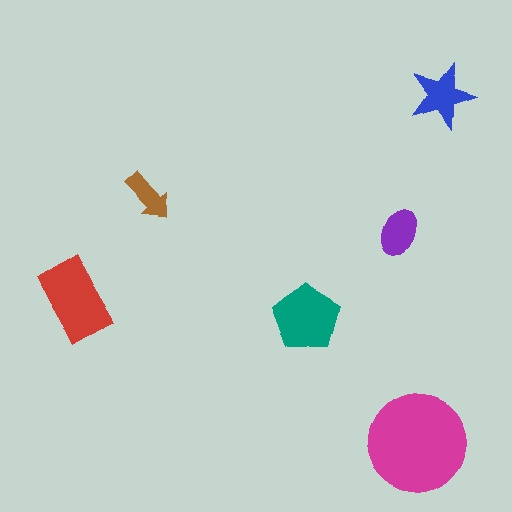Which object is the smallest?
The brown arrow.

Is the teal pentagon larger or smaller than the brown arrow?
Larger.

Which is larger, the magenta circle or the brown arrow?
The magenta circle.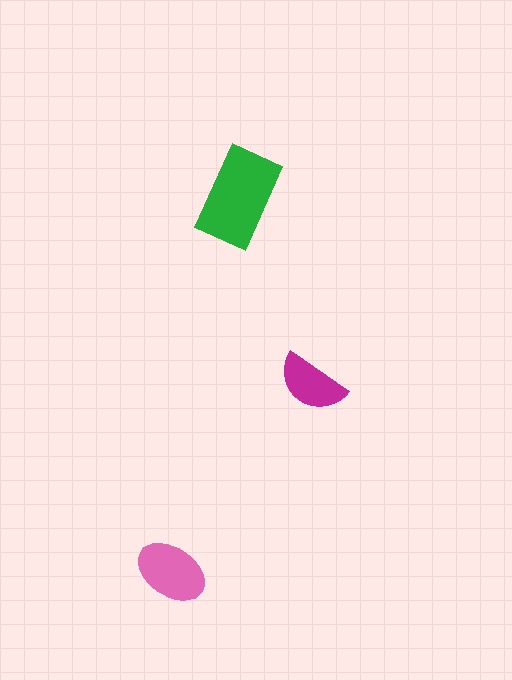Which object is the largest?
The green rectangle.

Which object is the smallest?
The magenta semicircle.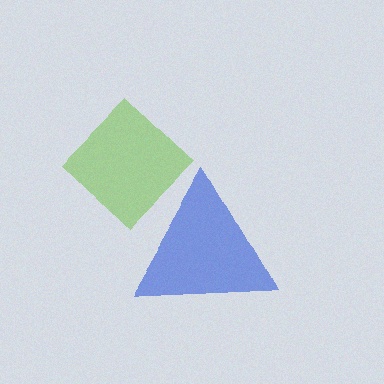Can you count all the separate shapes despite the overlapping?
Yes, there are 2 separate shapes.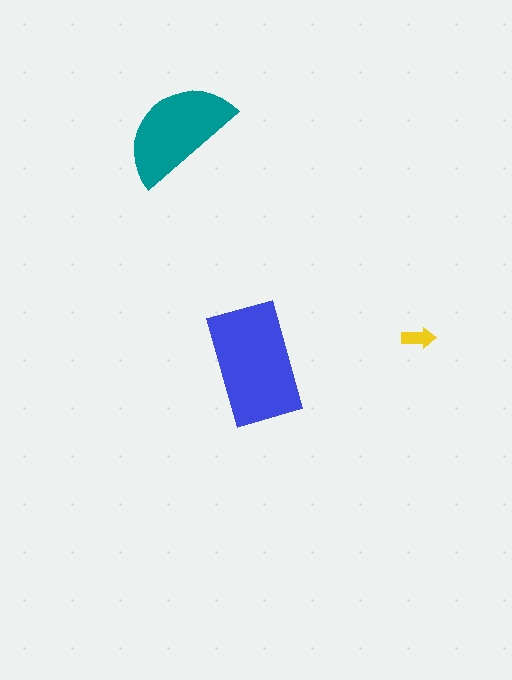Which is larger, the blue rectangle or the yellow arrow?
The blue rectangle.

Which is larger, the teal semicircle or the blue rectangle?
The blue rectangle.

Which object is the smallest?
The yellow arrow.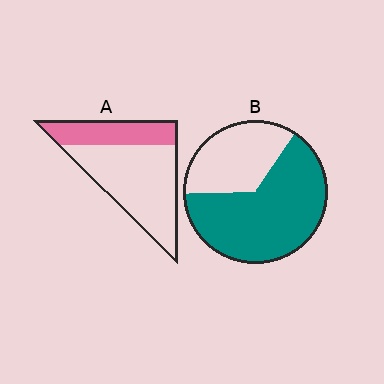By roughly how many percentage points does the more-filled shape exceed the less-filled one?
By roughly 35 percentage points (B over A).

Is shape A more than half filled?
No.